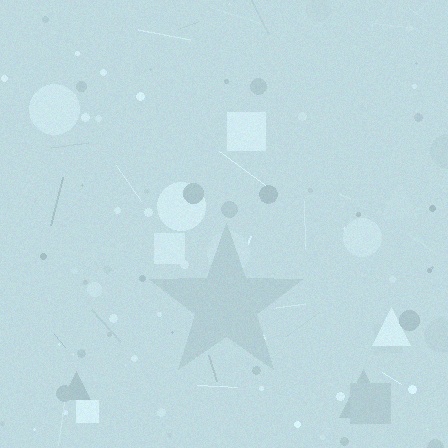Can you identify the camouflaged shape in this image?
The camouflaged shape is a star.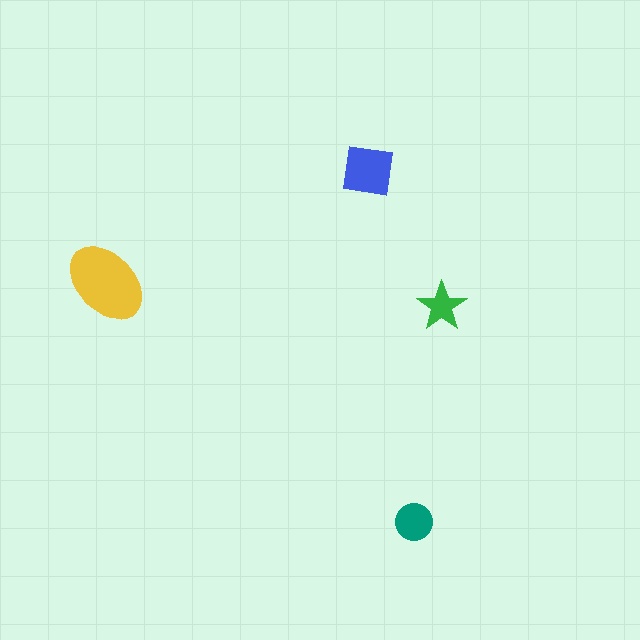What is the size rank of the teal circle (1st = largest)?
3rd.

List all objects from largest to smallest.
The yellow ellipse, the blue square, the teal circle, the green star.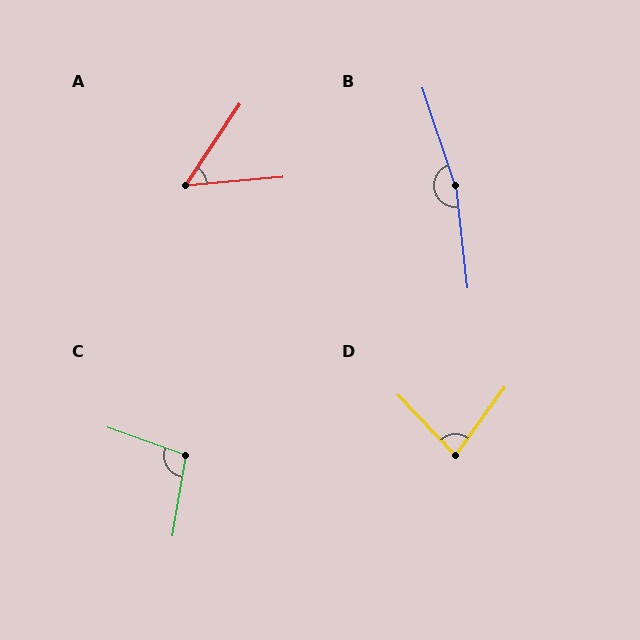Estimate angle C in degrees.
Approximately 100 degrees.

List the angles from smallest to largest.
A (51°), D (79°), C (100°), B (168°).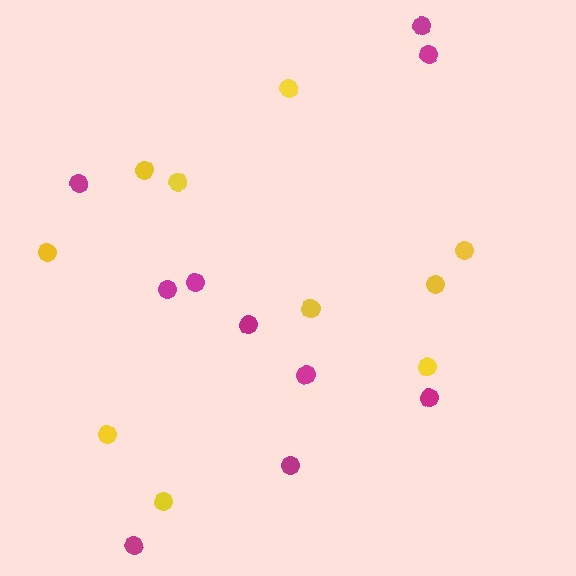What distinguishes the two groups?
There are 2 groups: one group of yellow circles (10) and one group of magenta circles (10).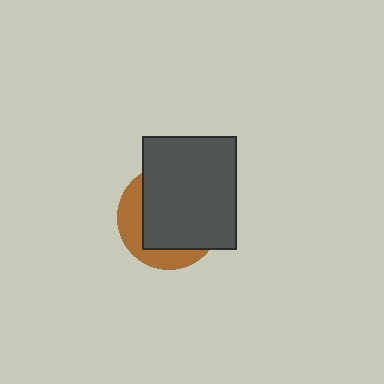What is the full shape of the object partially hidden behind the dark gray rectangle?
The partially hidden object is a brown circle.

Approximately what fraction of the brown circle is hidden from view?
Roughly 69% of the brown circle is hidden behind the dark gray rectangle.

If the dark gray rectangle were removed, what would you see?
You would see the complete brown circle.